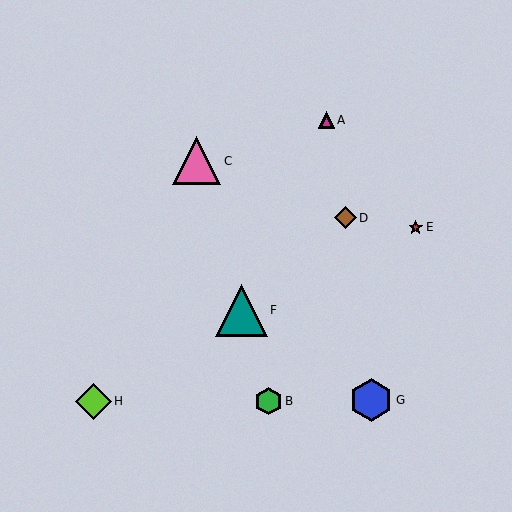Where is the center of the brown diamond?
The center of the brown diamond is at (345, 218).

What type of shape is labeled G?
Shape G is a blue hexagon.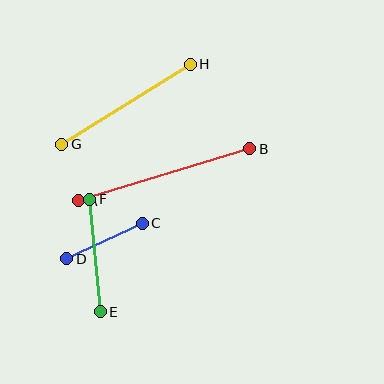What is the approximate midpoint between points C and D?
The midpoint is at approximately (105, 241) pixels.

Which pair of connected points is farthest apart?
Points A and B are farthest apart.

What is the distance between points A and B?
The distance is approximately 179 pixels.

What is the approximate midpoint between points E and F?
The midpoint is at approximately (95, 255) pixels.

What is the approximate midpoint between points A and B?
The midpoint is at approximately (164, 175) pixels.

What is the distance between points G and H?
The distance is approximately 152 pixels.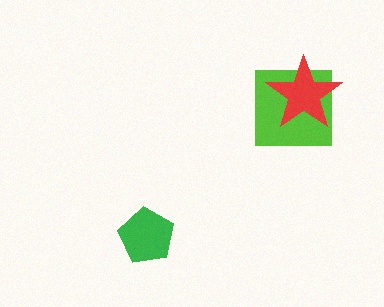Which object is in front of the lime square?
The red star is in front of the lime square.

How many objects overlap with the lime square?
1 object overlaps with the lime square.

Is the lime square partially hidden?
Yes, it is partially covered by another shape.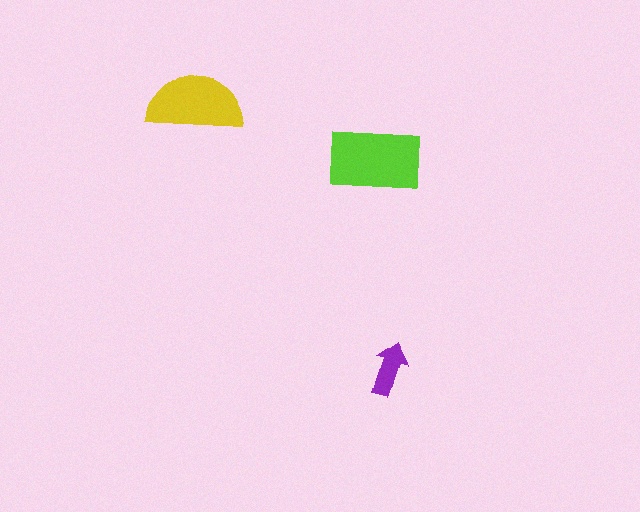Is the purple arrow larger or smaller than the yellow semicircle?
Smaller.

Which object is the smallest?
The purple arrow.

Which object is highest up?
The yellow semicircle is topmost.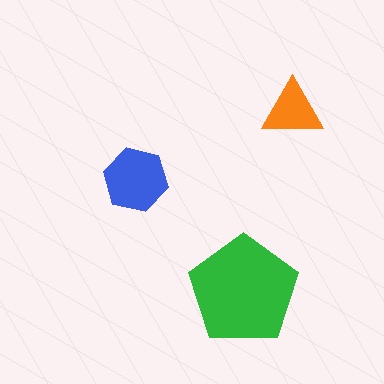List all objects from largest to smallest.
The green pentagon, the blue hexagon, the orange triangle.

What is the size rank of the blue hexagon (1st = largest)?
2nd.